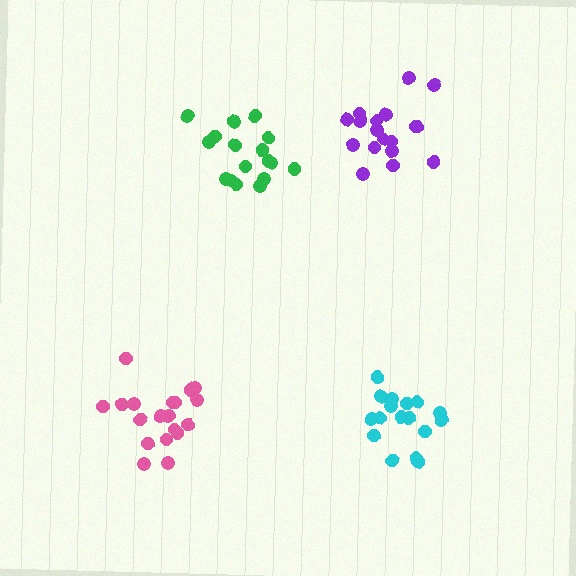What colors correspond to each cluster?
The clusters are colored: pink, cyan, purple, green.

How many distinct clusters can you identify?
There are 4 distinct clusters.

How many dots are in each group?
Group 1: 19 dots, Group 2: 17 dots, Group 3: 18 dots, Group 4: 18 dots (72 total).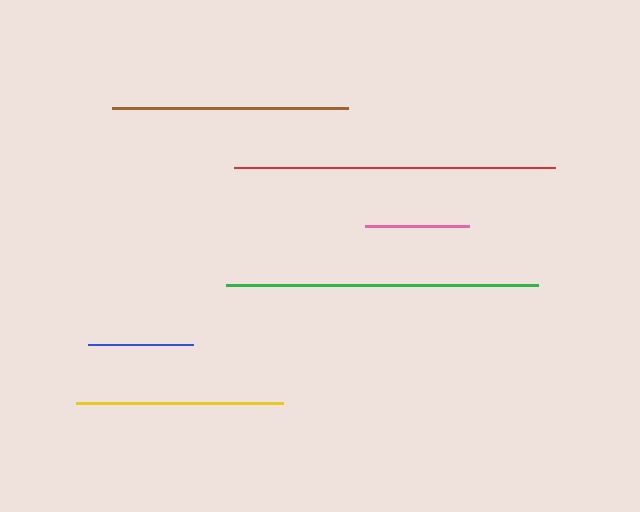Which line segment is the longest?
The red line is the longest at approximately 320 pixels.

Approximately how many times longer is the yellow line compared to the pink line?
The yellow line is approximately 2.0 times the length of the pink line.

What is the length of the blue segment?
The blue segment is approximately 106 pixels long.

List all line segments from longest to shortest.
From longest to shortest: red, green, brown, yellow, blue, pink.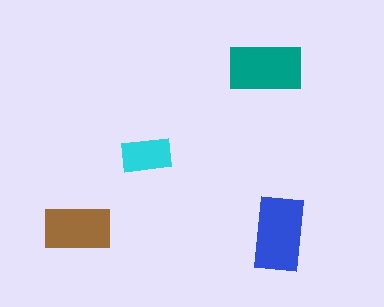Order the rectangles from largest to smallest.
the blue one, the teal one, the brown one, the cyan one.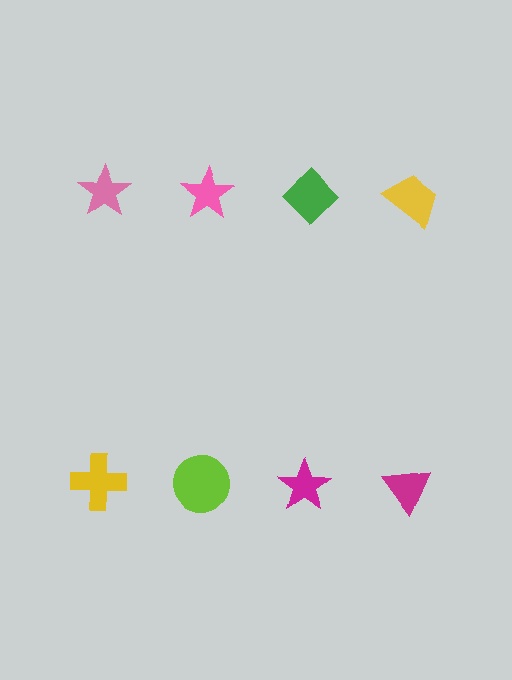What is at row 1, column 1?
A pink star.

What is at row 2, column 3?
A magenta star.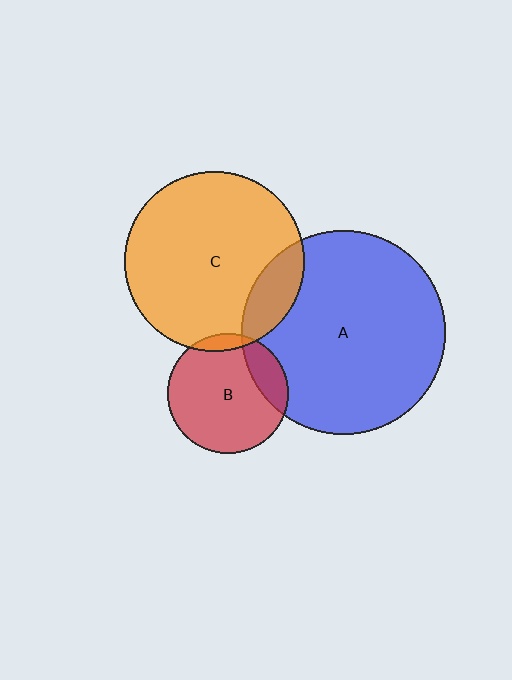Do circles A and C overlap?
Yes.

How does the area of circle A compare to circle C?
Approximately 1.3 times.